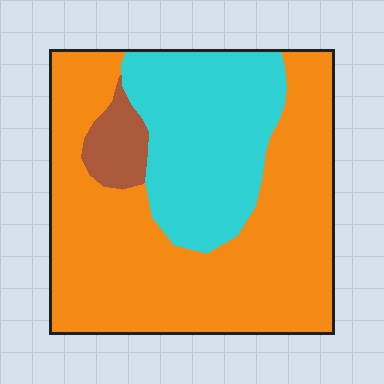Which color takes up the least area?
Brown, at roughly 5%.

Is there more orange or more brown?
Orange.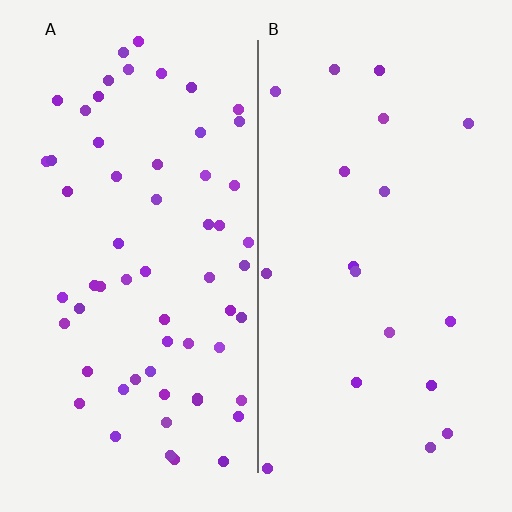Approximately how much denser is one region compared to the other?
Approximately 3.2× — region A over region B.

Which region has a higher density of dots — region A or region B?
A (the left).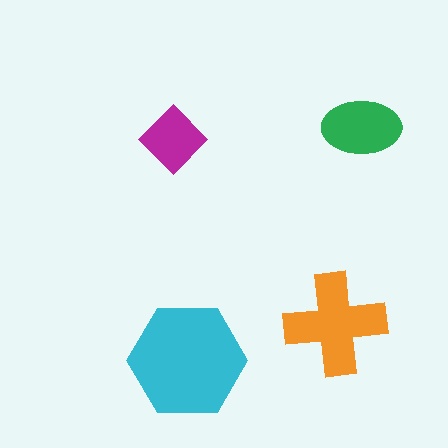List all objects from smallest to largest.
The magenta diamond, the green ellipse, the orange cross, the cyan hexagon.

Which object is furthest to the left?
The magenta diamond is leftmost.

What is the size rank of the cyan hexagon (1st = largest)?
1st.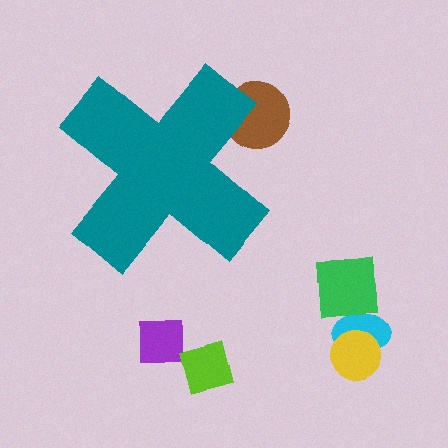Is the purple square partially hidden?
No, the purple square is fully visible.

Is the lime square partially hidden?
No, the lime square is fully visible.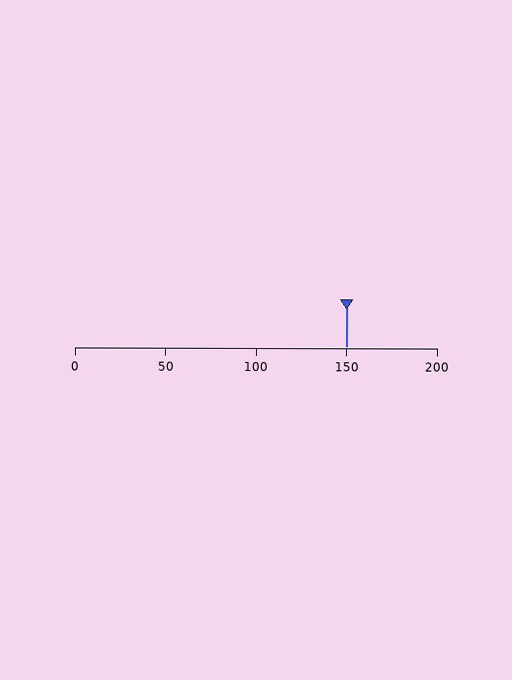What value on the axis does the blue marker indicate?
The marker indicates approximately 150.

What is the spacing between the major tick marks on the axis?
The major ticks are spaced 50 apart.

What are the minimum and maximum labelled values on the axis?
The axis runs from 0 to 200.